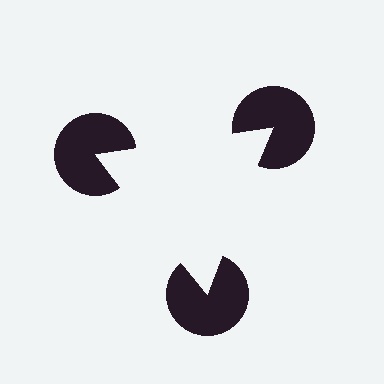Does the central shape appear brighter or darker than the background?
It typically appears slightly brighter than the background, even though no actual brightness change is drawn.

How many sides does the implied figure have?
3 sides.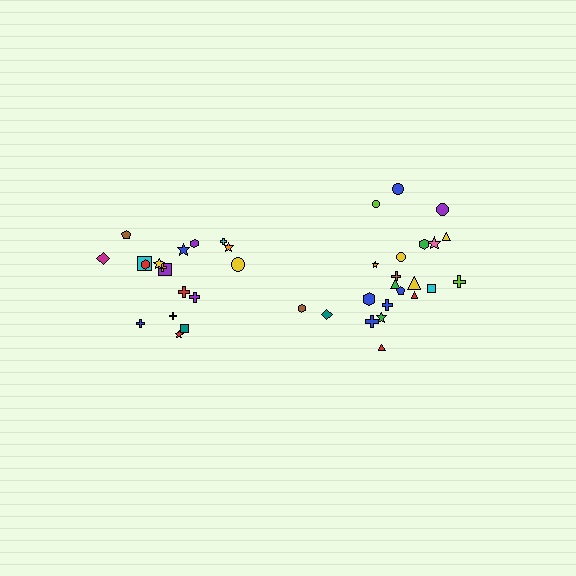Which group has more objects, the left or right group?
The right group.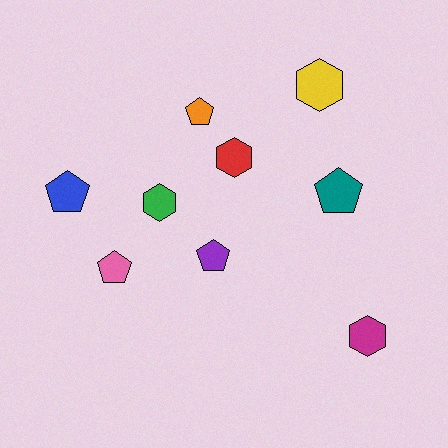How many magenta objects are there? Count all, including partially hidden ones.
There is 1 magenta object.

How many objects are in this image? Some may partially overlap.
There are 9 objects.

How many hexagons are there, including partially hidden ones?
There are 4 hexagons.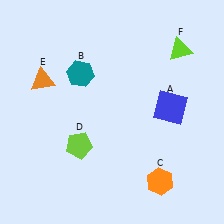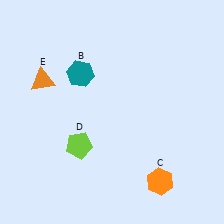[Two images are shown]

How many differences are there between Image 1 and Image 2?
There are 2 differences between the two images.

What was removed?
The blue square (A), the lime triangle (F) were removed in Image 2.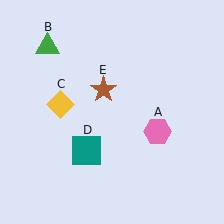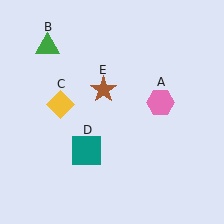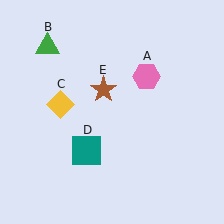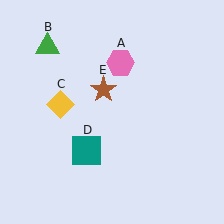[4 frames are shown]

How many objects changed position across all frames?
1 object changed position: pink hexagon (object A).